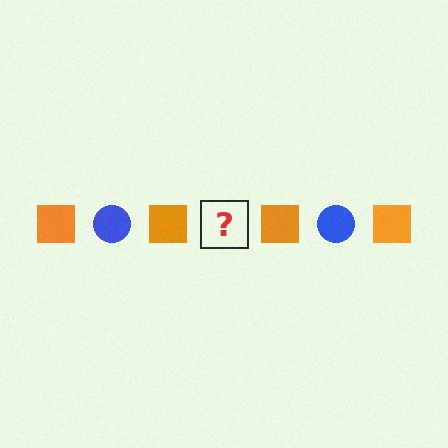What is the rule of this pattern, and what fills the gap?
The rule is that the pattern alternates between orange square and blue circle. The gap should be filled with a blue circle.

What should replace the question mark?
The question mark should be replaced with a blue circle.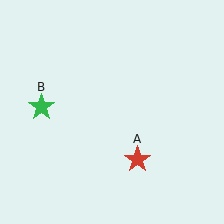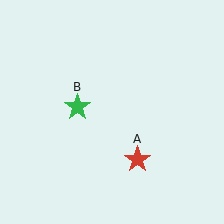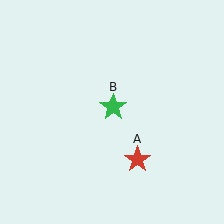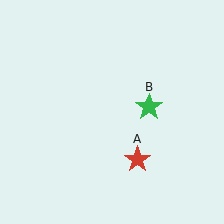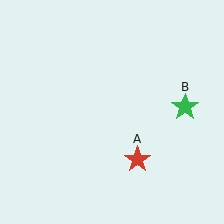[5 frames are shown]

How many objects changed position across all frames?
1 object changed position: green star (object B).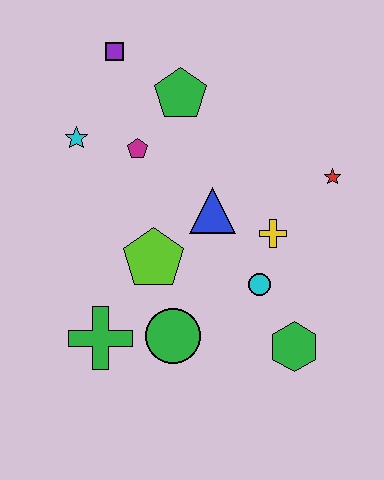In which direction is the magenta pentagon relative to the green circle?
The magenta pentagon is above the green circle.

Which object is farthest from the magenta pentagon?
The green hexagon is farthest from the magenta pentagon.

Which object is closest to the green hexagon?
The cyan circle is closest to the green hexagon.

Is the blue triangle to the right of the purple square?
Yes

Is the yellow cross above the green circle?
Yes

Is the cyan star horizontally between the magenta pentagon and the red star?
No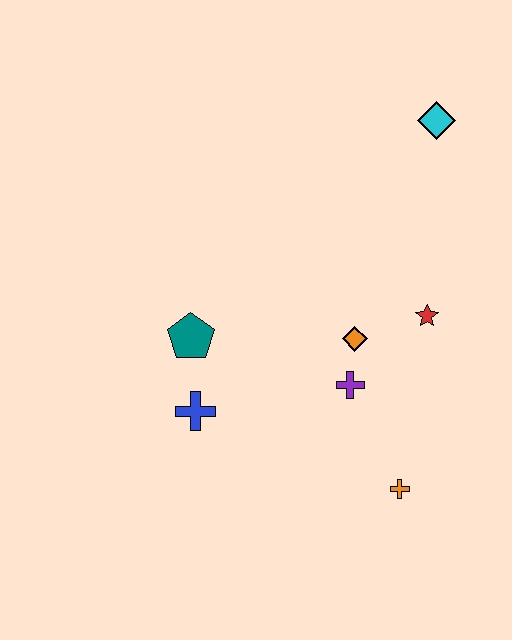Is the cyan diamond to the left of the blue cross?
No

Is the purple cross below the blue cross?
No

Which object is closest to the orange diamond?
The purple cross is closest to the orange diamond.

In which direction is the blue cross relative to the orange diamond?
The blue cross is to the left of the orange diamond.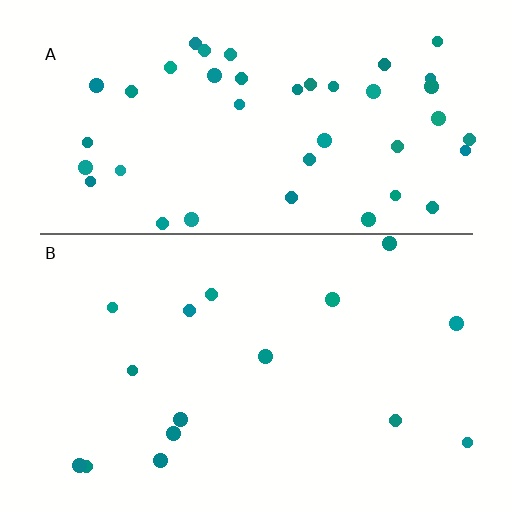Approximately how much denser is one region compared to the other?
Approximately 2.7× — region A over region B.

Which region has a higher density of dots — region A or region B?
A (the top).